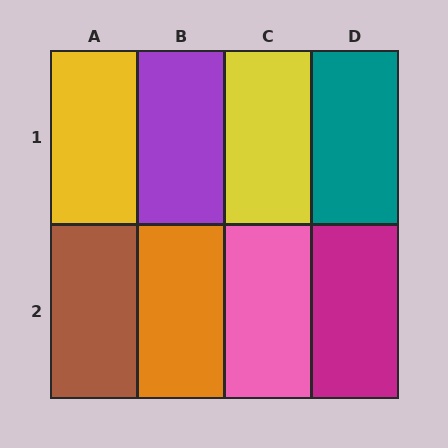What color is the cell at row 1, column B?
Purple.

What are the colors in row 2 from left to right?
Brown, orange, pink, magenta.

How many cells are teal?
1 cell is teal.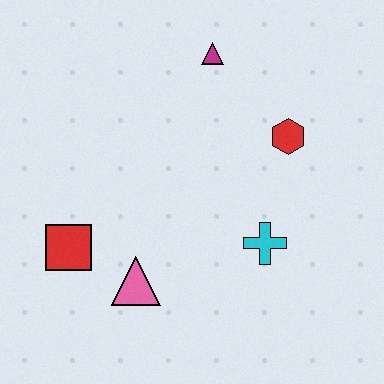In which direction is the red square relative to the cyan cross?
The red square is to the left of the cyan cross.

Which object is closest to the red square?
The pink triangle is closest to the red square.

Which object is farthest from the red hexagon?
The red square is farthest from the red hexagon.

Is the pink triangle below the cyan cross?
Yes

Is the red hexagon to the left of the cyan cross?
No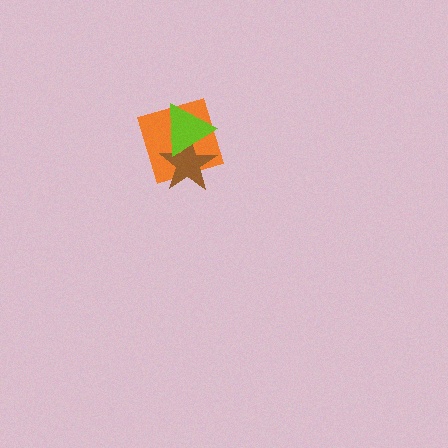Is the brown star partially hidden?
Yes, it is partially covered by another shape.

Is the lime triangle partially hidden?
No, no other shape covers it.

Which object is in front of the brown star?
The lime triangle is in front of the brown star.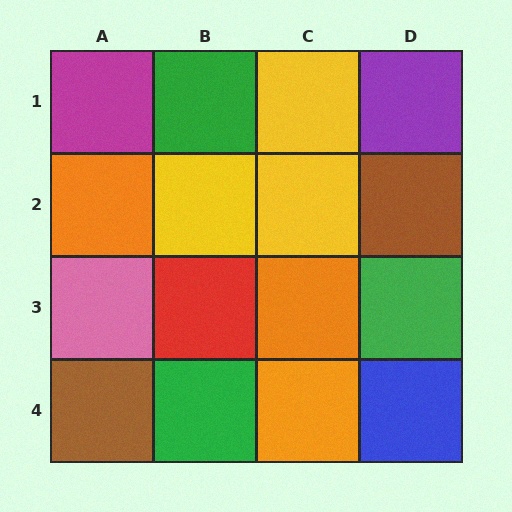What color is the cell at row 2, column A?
Orange.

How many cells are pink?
1 cell is pink.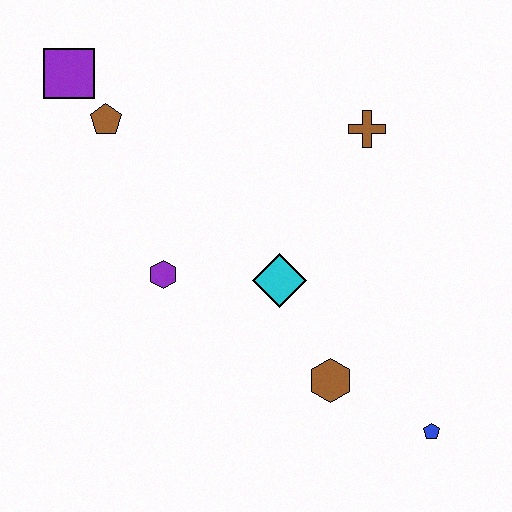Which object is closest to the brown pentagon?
The purple square is closest to the brown pentagon.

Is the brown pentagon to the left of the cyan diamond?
Yes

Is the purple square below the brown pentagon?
No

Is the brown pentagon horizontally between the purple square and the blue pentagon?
Yes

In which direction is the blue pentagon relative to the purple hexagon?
The blue pentagon is to the right of the purple hexagon.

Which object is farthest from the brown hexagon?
The purple square is farthest from the brown hexagon.